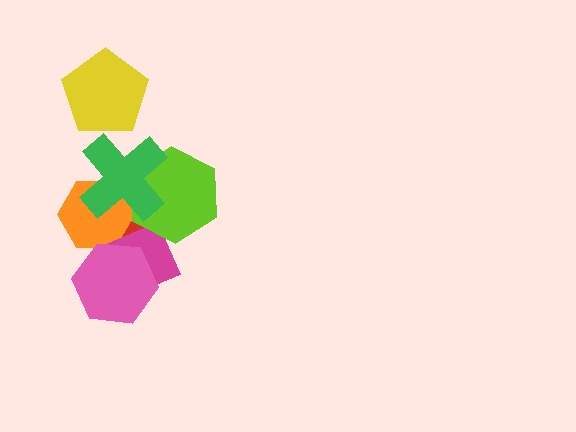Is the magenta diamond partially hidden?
Yes, it is partially covered by another shape.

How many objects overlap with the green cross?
3 objects overlap with the green cross.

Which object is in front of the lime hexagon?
The green cross is in front of the lime hexagon.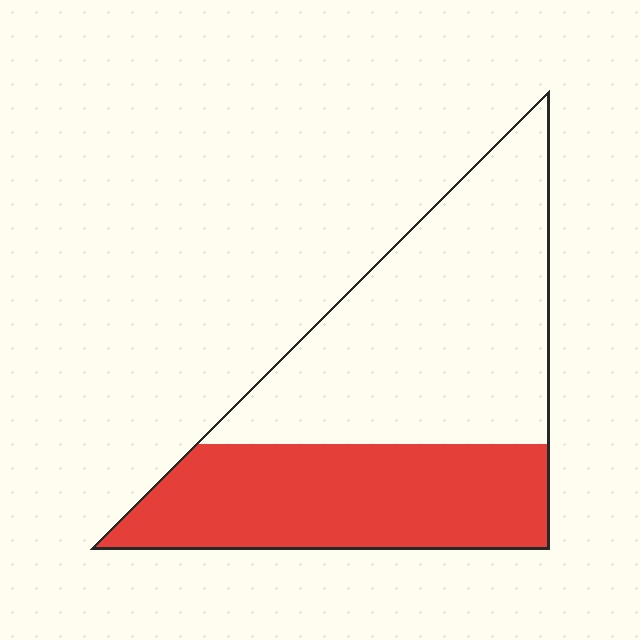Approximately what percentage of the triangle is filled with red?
Approximately 40%.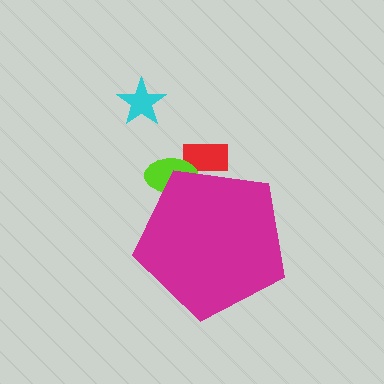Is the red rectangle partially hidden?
Yes, the red rectangle is partially hidden behind the magenta pentagon.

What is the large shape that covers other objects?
A magenta pentagon.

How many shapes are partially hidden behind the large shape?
2 shapes are partially hidden.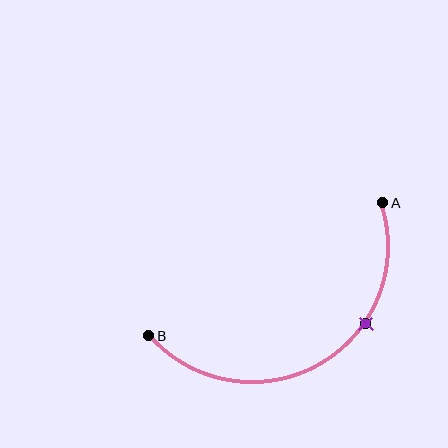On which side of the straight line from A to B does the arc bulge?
The arc bulges below the straight line connecting A and B.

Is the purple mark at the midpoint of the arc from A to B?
No. The purple mark lies on the arc but is closer to endpoint A. The arc midpoint would be at the point on the curve equidistant along the arc from both A and B.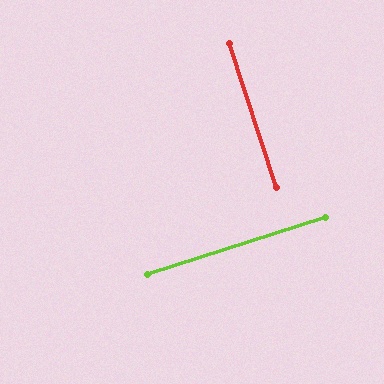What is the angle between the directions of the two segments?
Approximately 90 degrees.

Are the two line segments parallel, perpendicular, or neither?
Perpendicular — they meet at approximately 90°.